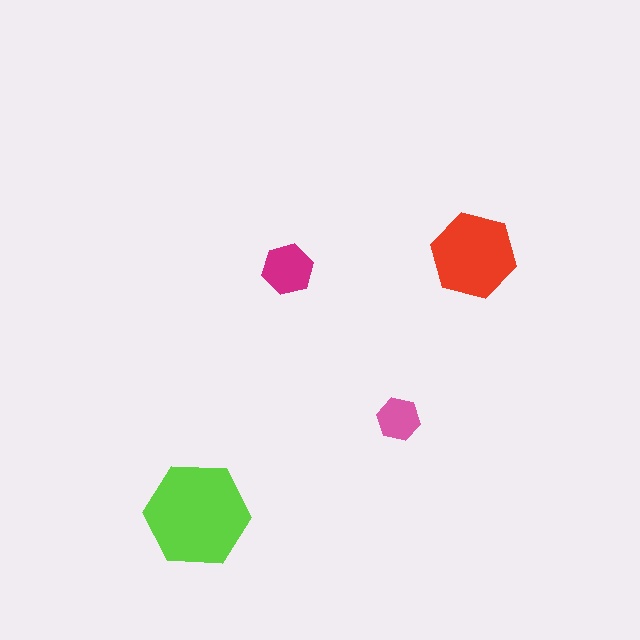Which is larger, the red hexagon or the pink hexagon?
The red one.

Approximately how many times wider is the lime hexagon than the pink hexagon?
About 2.5 times wider.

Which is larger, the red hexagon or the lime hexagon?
The lime one.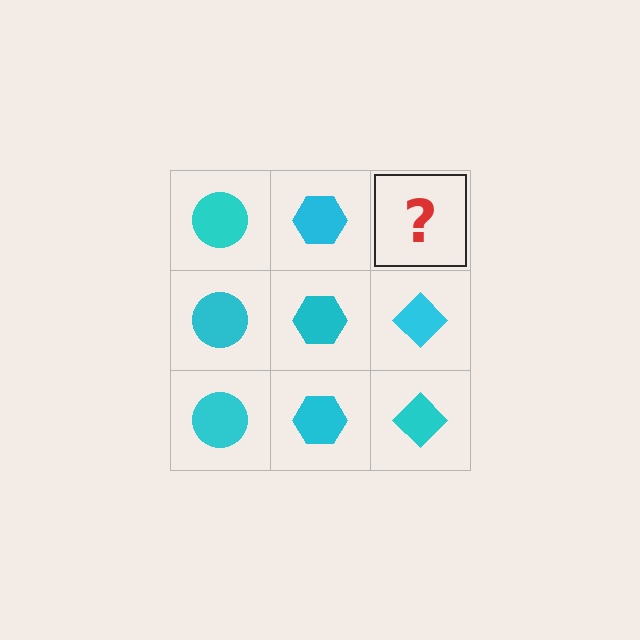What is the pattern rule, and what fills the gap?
The rule is that each column has a consistent shape. The gap should be filled with a cyan diamond.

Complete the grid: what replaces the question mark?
The question mark should be replaced with a cyan diamond.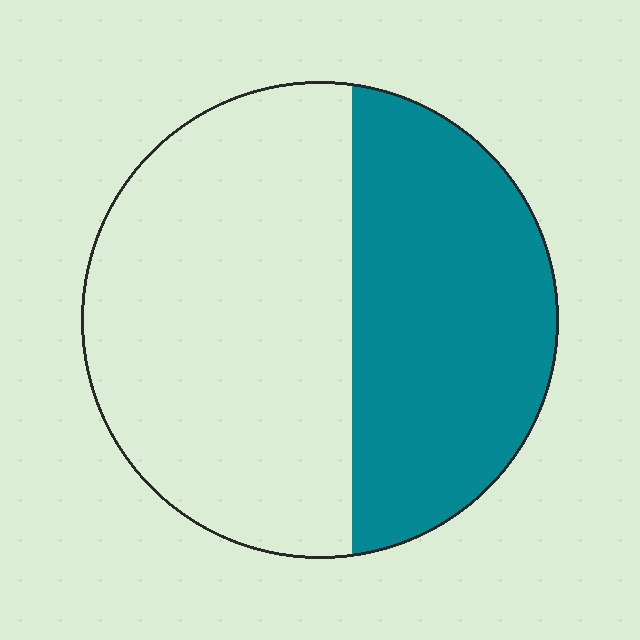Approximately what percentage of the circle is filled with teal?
Approximately 40%.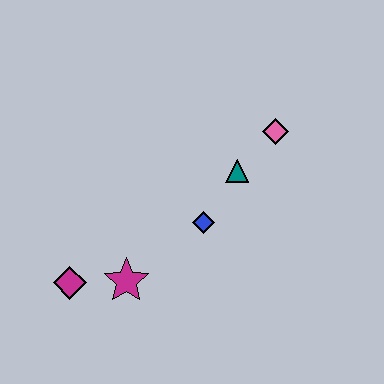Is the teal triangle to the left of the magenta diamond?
No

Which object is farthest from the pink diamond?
The magenta diamond is farthest from the pink diamond.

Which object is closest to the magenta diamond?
The magenta star is closest to the magenta diamond.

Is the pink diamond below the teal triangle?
No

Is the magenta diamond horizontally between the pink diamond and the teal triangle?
No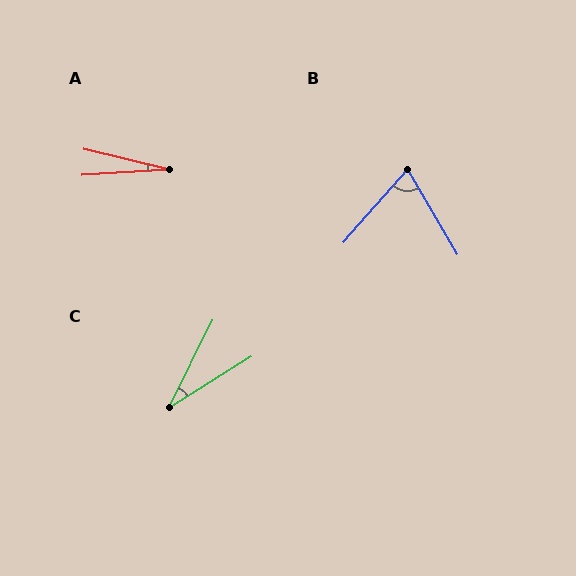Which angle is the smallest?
A, at approximately 17 degrees.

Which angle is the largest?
B, at approximately 72 degrees.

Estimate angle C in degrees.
Approximately 31 degrees.